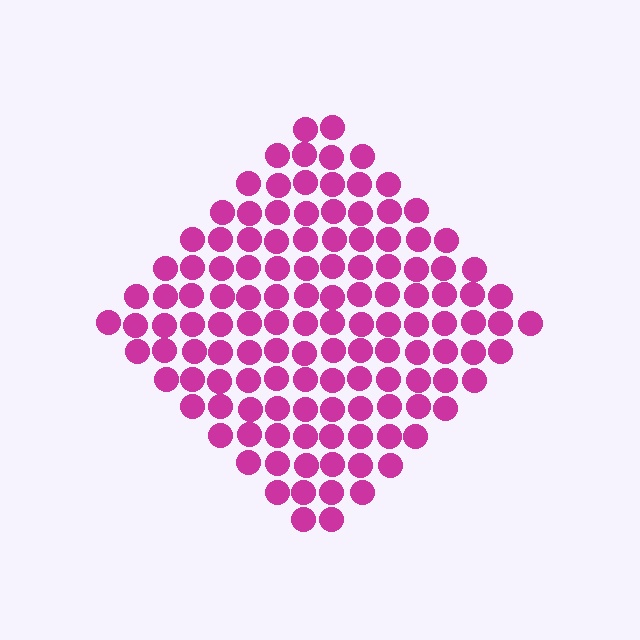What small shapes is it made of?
It is made of small circles.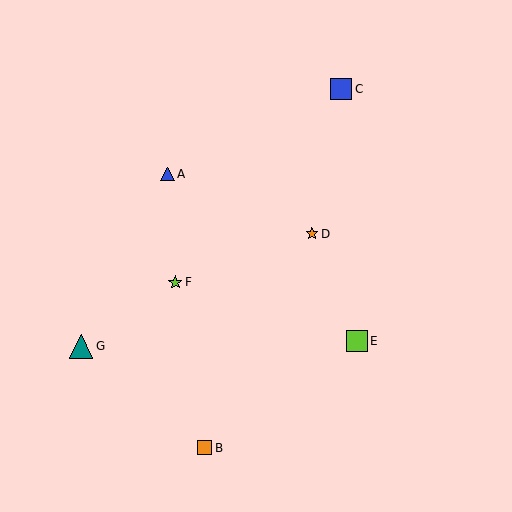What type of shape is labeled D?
Shape D is an orange star.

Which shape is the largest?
The teal triangle (labeled G) is the largest.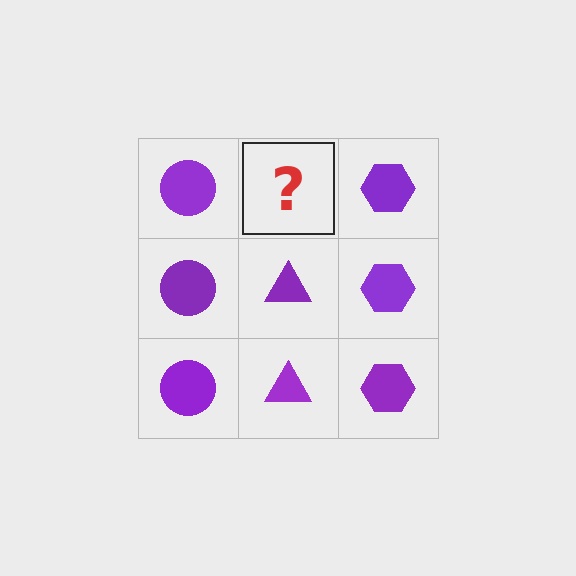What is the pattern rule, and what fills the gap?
The rule is that each column has a consistent shape. The gap should be filled with a purple triangle.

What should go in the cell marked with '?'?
The missing cell should contain a purple triangle.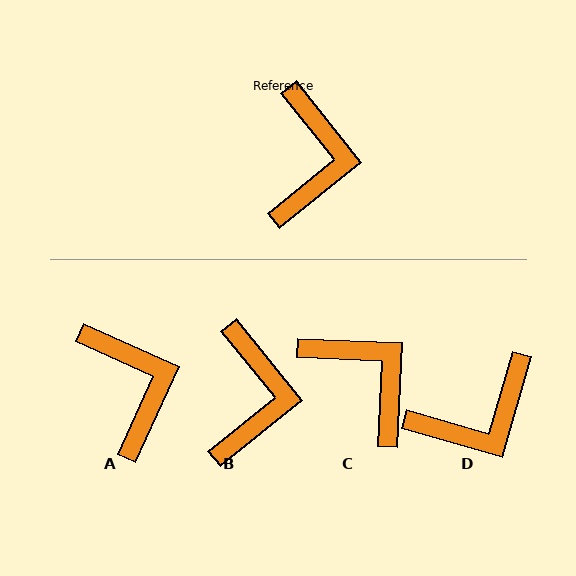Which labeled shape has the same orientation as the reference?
B.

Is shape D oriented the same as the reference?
No, it is off by about 55 degrees.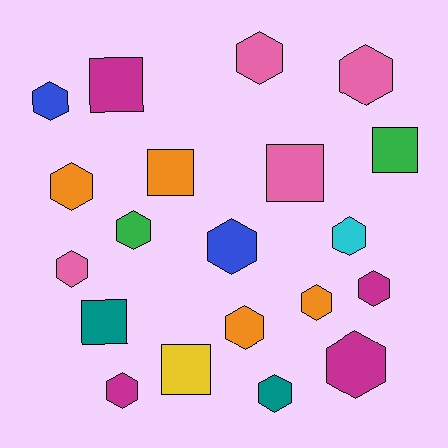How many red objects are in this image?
There are no red objects.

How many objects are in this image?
There are 20 objects.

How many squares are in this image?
There are 6 squares.